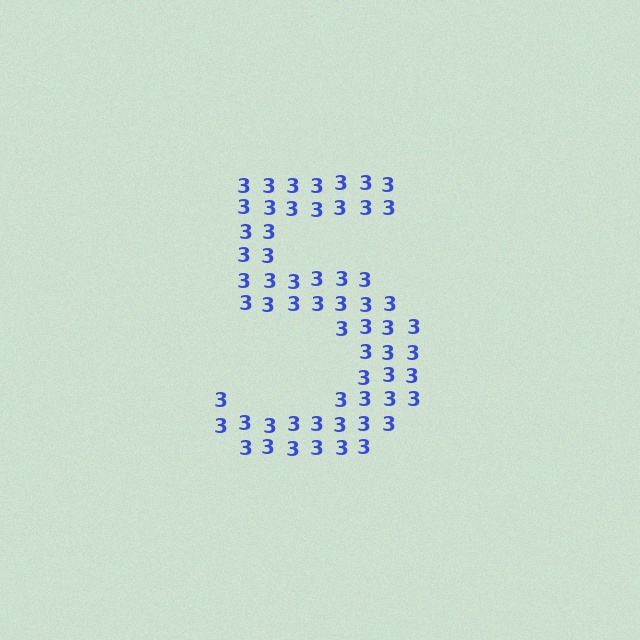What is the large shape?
The large shape is the digit 5.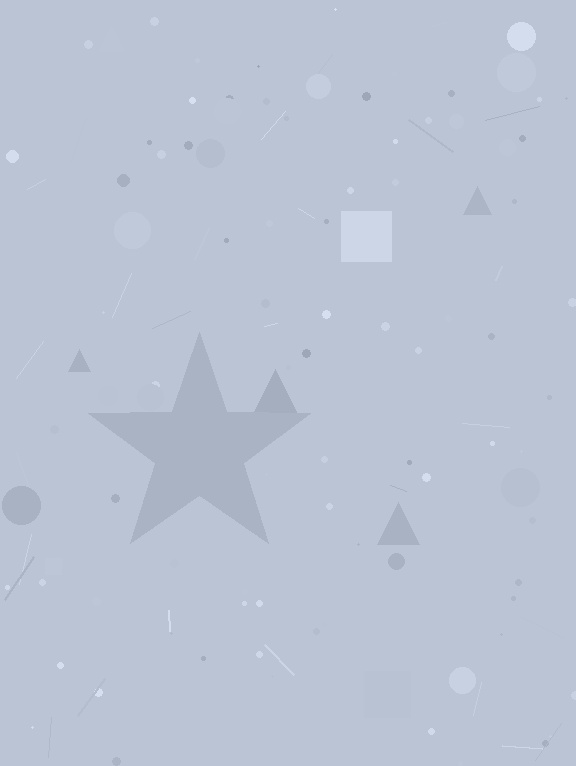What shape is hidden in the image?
A star is hidden in the image.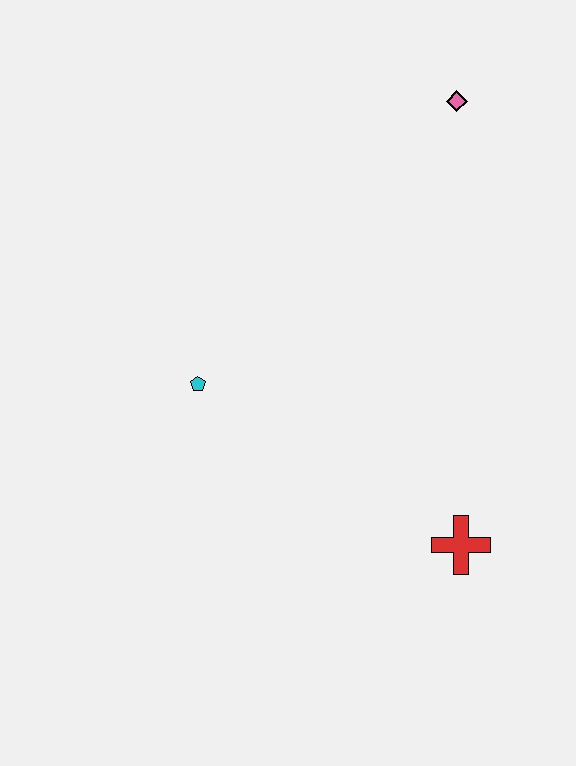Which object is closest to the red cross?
The cyan pentagon is closest to the red cross.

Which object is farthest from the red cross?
The pink diamond is farthest from the red cross.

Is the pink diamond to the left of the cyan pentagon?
No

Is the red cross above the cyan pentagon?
No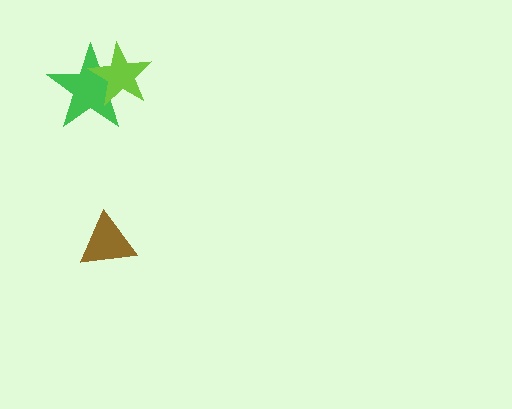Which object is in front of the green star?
The lime star is in front of the green star.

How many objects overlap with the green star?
1 object overlaps with the green star.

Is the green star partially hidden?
Yes, it is partially covered by another shape.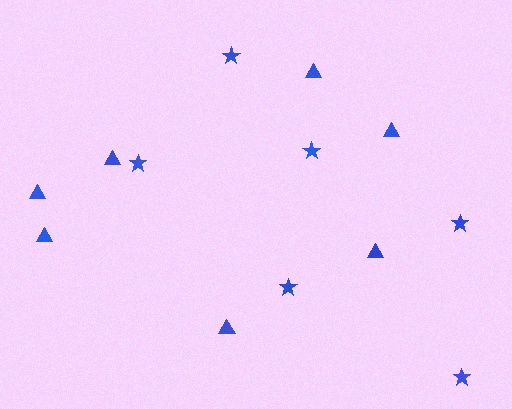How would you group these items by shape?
There are 2 groups: one group of stars (6) and one group of triangles (7).